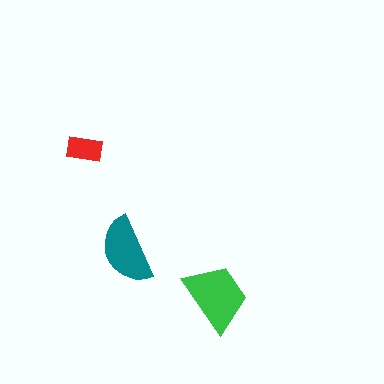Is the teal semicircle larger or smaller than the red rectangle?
Larger.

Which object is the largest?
The green trapezoid.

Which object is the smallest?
The red rectangle.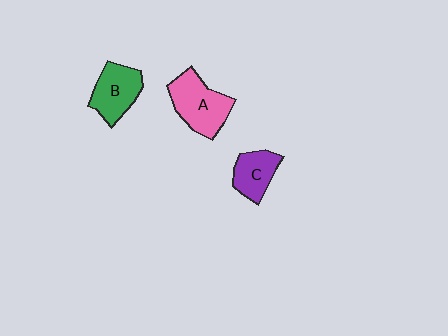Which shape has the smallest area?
Shape C (purple).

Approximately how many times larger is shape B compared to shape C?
Approximately 1.2 times.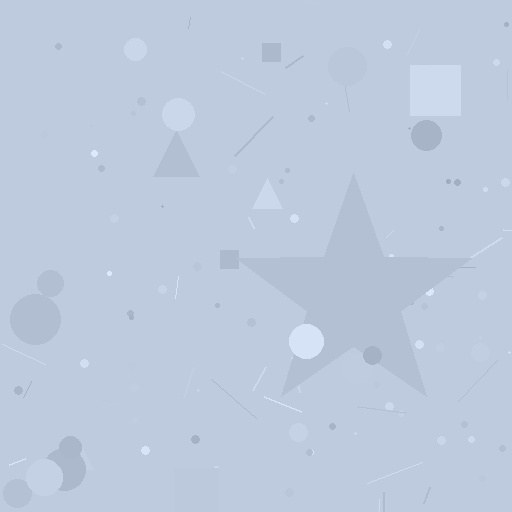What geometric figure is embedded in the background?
A star is embedded in the background.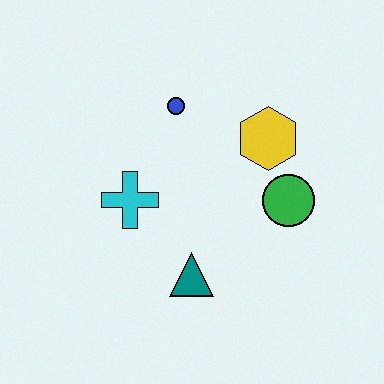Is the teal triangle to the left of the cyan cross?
No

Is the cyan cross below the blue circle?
Yes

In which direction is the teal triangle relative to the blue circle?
The teal triangle is below the blue circle.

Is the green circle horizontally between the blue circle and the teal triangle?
No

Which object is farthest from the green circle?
The cyan cross is farthest from the green circle.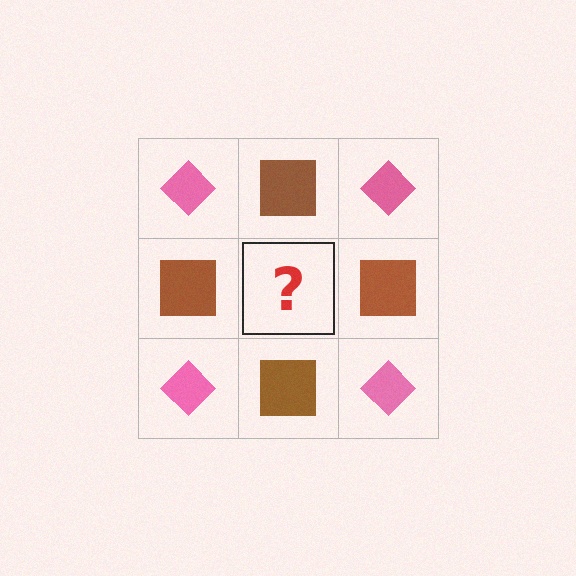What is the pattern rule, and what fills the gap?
The rule is that it alternates pink diamond and brown square in a checkerboard pattern. The gap should be filled with a pink diamond.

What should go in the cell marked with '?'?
The missing cell should contain a pink diamond.